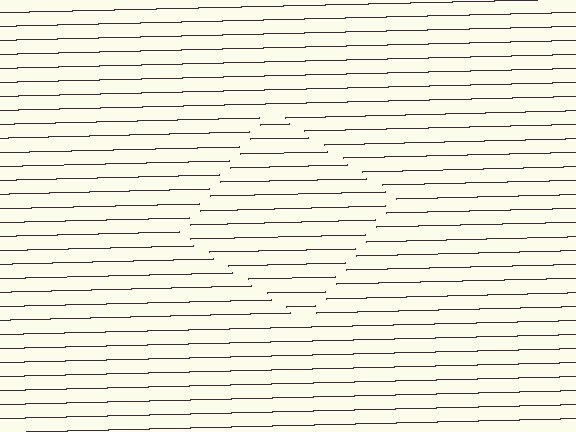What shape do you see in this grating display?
An illusory square. The interior of the shape contains the same grating, shifted by half a period — the contour is defined by the phase discontinuity where line-ends from the inner and outer gratings abut.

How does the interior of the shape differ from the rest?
The interior of the shape contains the same grating, shifted by half a period — the contour is defined by the phase discontinuity where line-ends from the inner and outer gratings abut.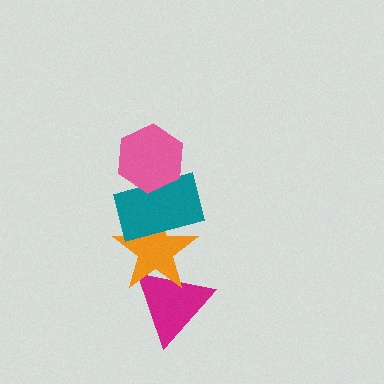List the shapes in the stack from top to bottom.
From top to bottom: the pink hexagon, the teal rectangle, the orange star, the magenta triangle.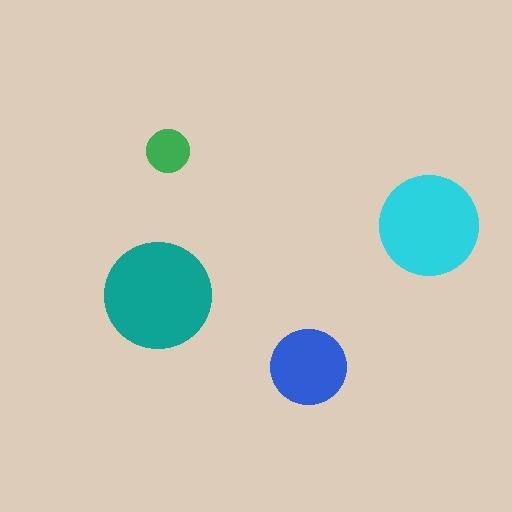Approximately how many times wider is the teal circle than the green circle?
About 2.5 times wider.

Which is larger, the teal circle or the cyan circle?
The teal one.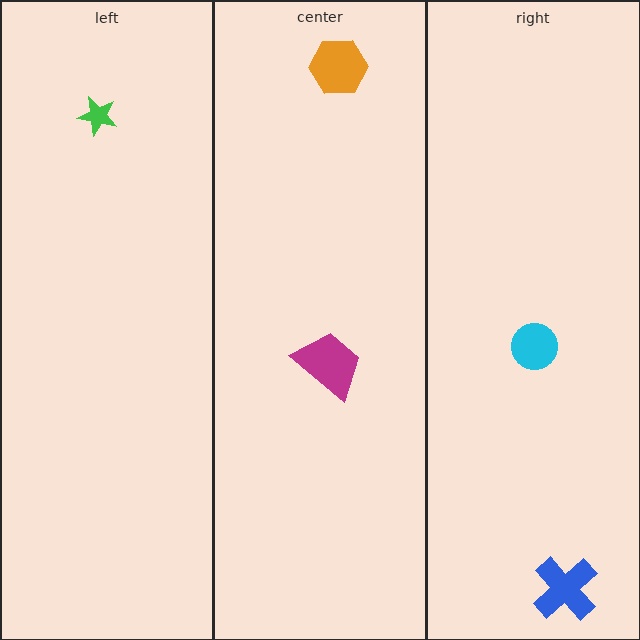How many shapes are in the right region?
2.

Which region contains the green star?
The left region.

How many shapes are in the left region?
1.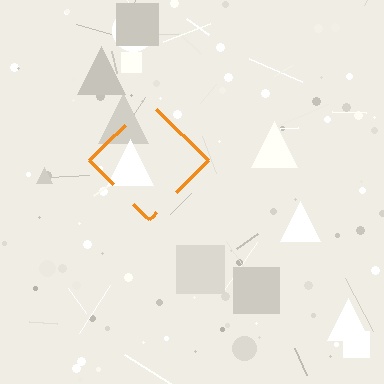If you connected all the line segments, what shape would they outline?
They would outline a diamond.